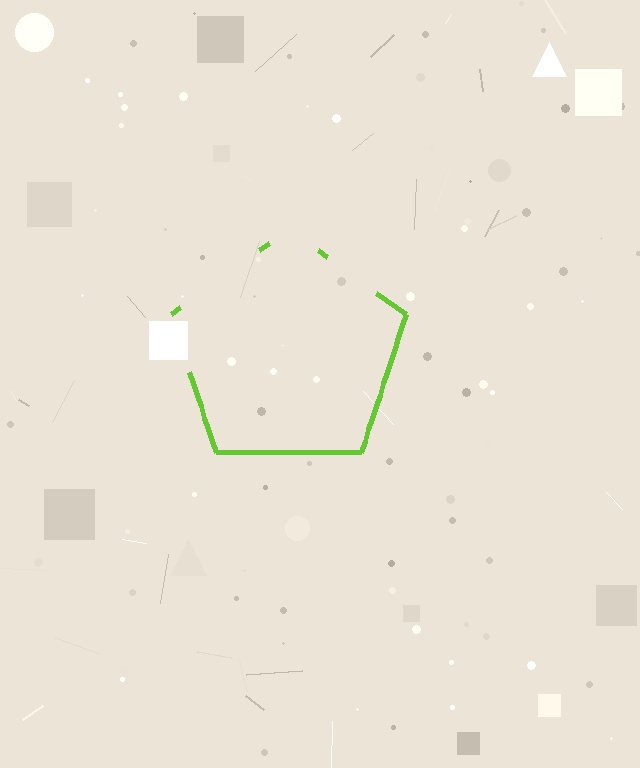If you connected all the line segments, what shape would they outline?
They would outline a pentagon.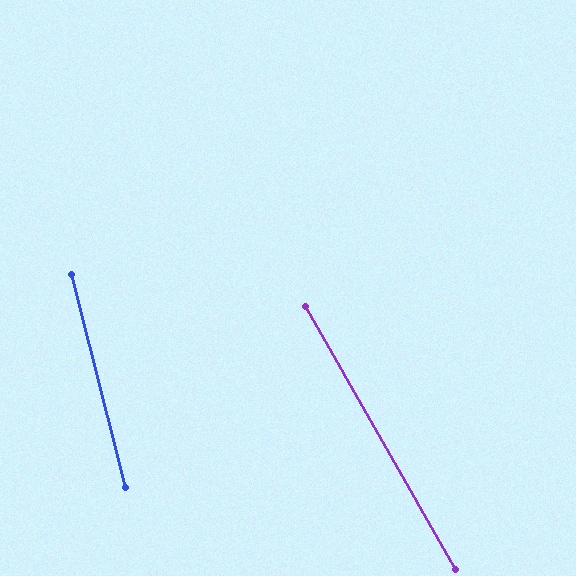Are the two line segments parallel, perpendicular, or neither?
Neither parallel nor perpendicular — they differ by about 15°.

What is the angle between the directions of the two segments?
Approximately 15 degrees.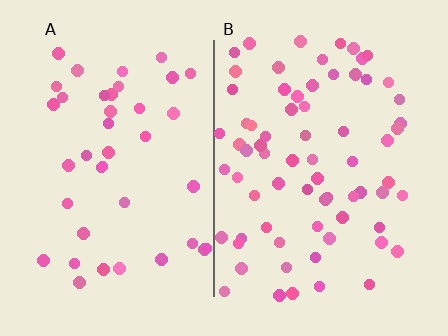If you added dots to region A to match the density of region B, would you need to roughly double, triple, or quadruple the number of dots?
Approximately double.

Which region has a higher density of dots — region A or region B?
B (the right).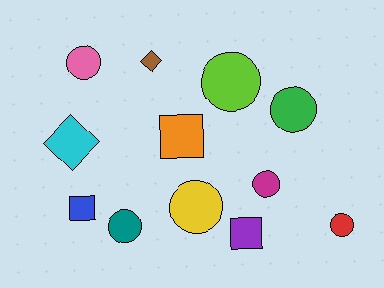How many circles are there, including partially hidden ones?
There are 7 circles.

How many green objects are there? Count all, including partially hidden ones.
There is 1 green object.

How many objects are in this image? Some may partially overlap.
There are 12 objects.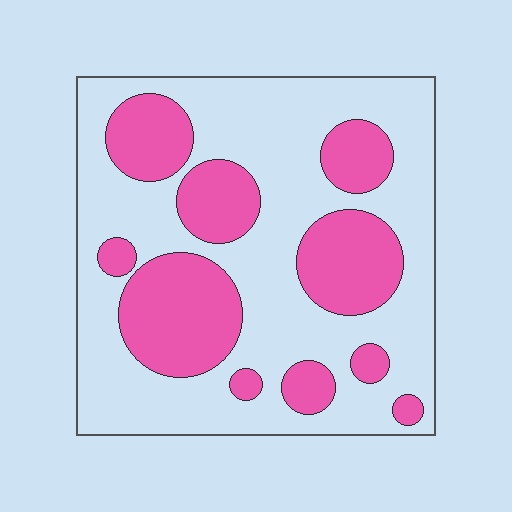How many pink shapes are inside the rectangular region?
10.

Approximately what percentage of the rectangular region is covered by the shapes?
Approximately 35%.